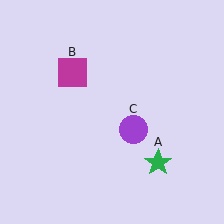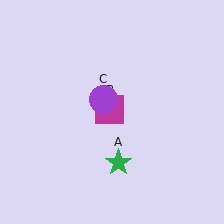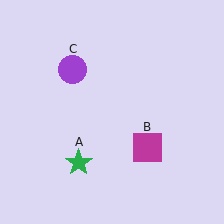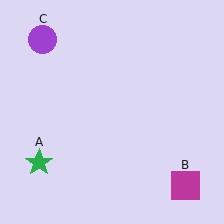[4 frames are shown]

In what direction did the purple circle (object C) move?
The purple circle (object C) moved up and to the left.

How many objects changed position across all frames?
3 objects changed position: green star (object A), magenta square (object B), purple circle (object C).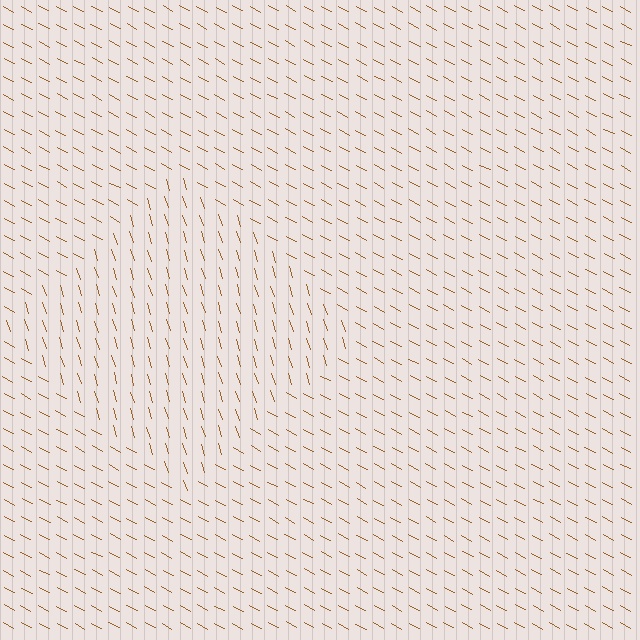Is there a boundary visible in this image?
Yes, there is a texture boundary formed by a change in line orientation.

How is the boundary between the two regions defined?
The boundary is defined purely by a change in line orientation (approximately 45 degrees difference). All lines are the same color and thickness.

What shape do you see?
I see a diamond.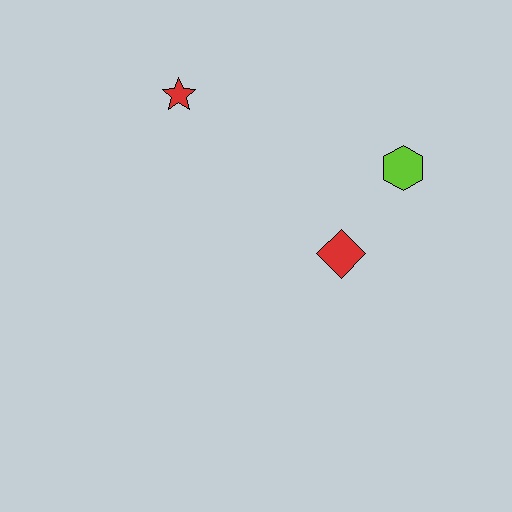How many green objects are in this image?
There are no green objects.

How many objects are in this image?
There are 3 objects.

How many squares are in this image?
There are no squares.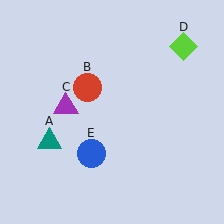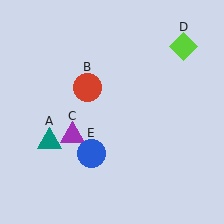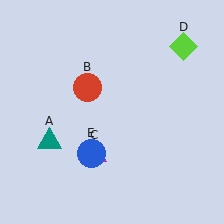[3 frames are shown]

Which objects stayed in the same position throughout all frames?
Teal triangle (object A) and red circle (object B) and lime diamond (object D) and blue circle (object E) remained stationary.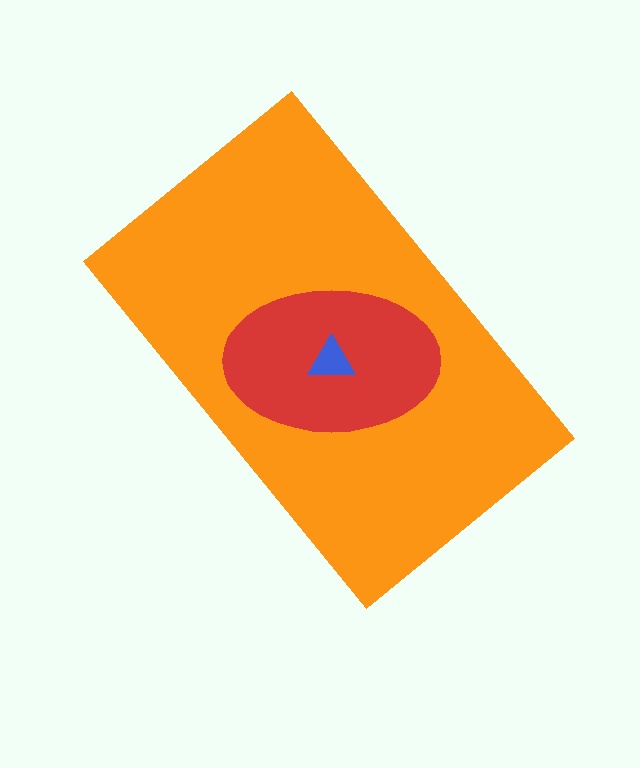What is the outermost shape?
The orange rectangle.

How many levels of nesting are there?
3.